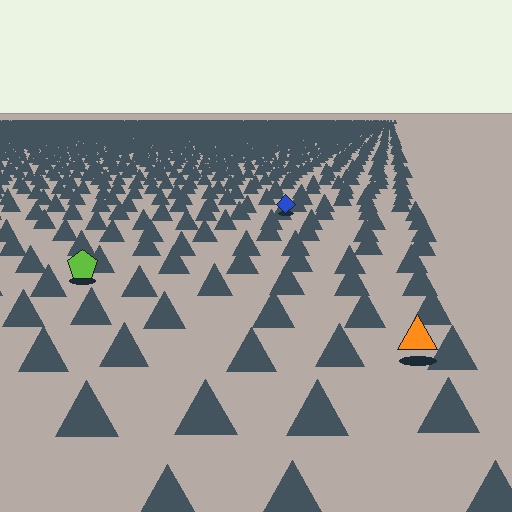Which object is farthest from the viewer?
The blue diamond is farthest from the viewer. It appears smaller and the ground texture around it is denser.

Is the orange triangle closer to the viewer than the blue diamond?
Yes. The orange triangle is closer — you can tell from the texture gradient: the ground texture is coarser near it.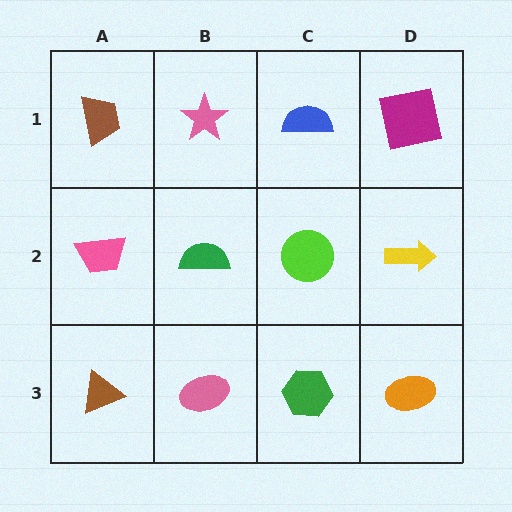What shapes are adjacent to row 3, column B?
A green semicircle (row 2, column B), a brown triangle (row 3, column A), a green hexagon (row 3, column C).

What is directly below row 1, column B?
A green semicircle.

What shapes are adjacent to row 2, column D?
A magenta square (row 1, column D), an orange ellipse (row 3, column D), a lime circle (row 2, column C).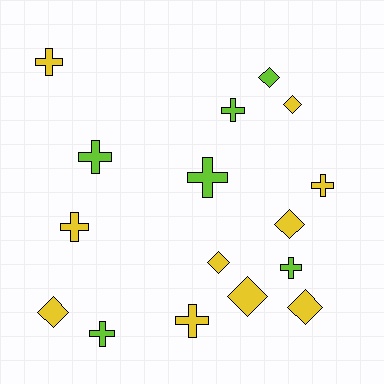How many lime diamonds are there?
There is 1 lime diamond.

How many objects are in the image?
There are 16 objects.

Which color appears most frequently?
Yellow, with 10 objects.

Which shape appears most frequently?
Cross, with 9 objects.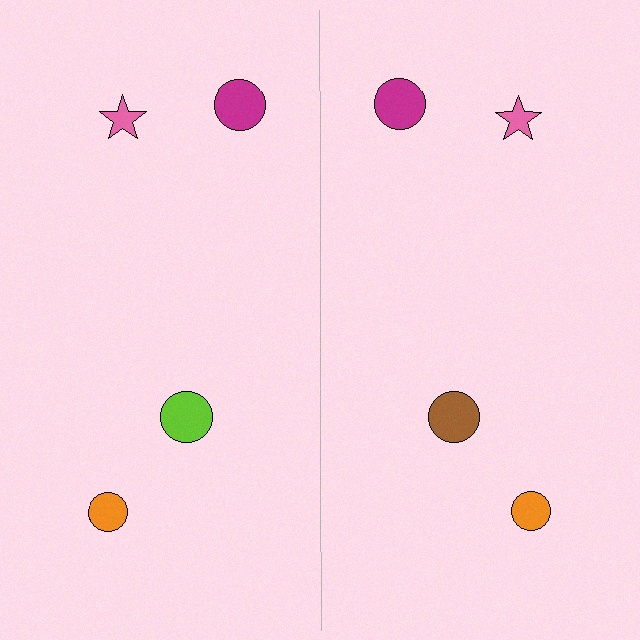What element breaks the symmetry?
The brown circle on the right side breaks the symmetry — its mirror counterpart is lime.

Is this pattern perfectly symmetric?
No, the pattern is not perfectly symmetric. The brown circle on the right side breaks the symmetry — its mirror counterpart is lime.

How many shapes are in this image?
There are 8 shapes in this image.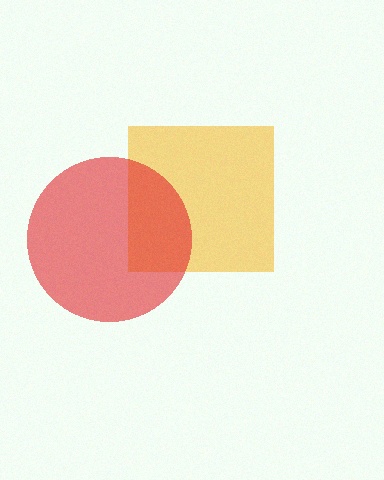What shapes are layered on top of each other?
The layered shapes are: a yellow square, a red circle.